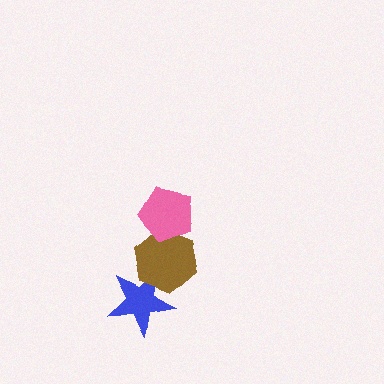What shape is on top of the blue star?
The brown hexagon is on top of the blue star.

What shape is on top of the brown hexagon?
The pink pentagon is on top of the brown hexagon.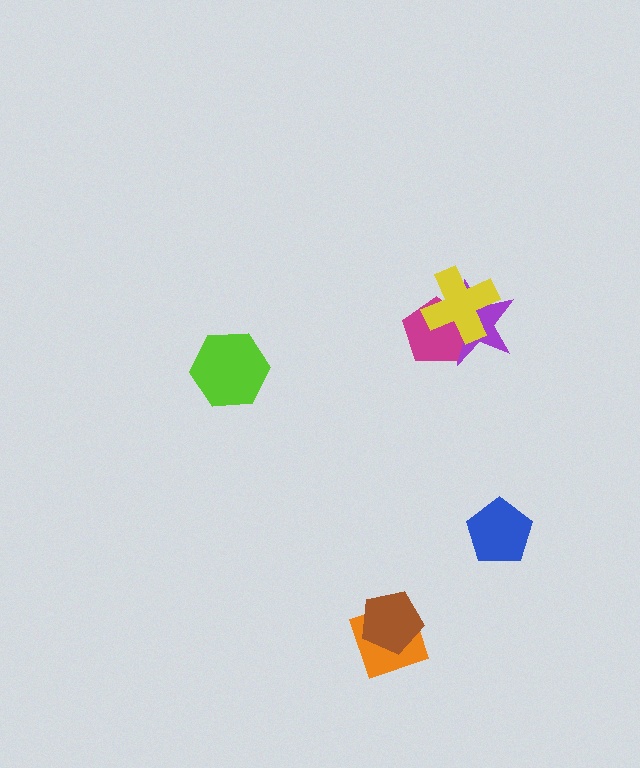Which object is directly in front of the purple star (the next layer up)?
The magenta pentagon is directly in front of the purple star.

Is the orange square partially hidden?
Yes, it is partially covered by another shape.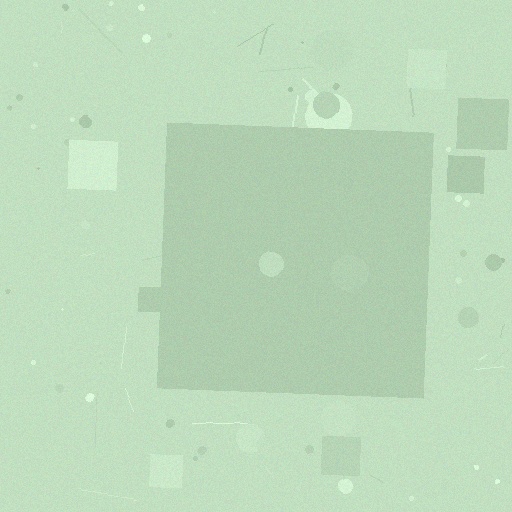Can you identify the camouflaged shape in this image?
The camouflaged shape is a square.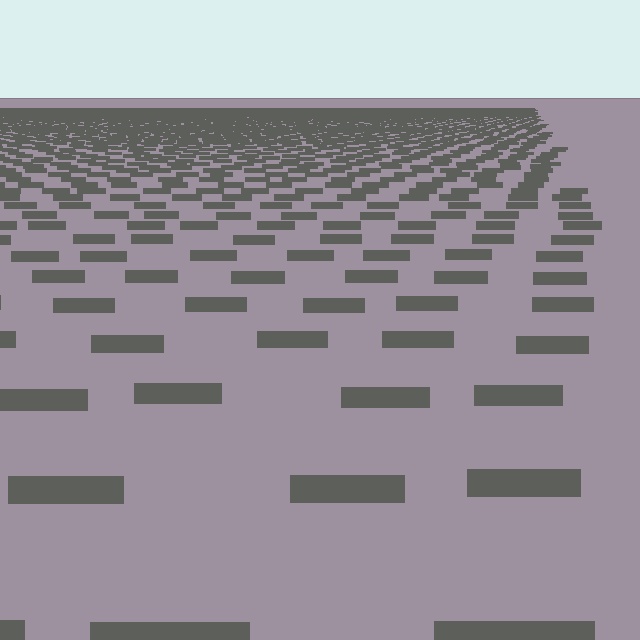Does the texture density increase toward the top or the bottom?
Density increases toward the top.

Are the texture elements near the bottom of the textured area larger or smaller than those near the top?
Larger. Near the bottom, elements are closer to the viewer and appear at a bigger on-screen size.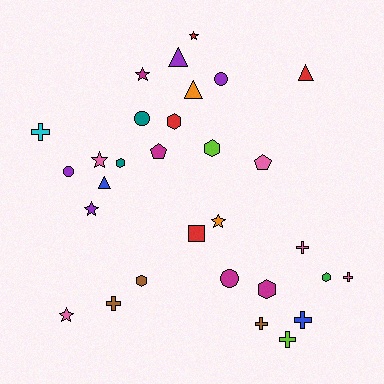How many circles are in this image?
There are 4 circles.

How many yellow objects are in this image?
There are no yellow objects.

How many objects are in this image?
There are 30 objects.